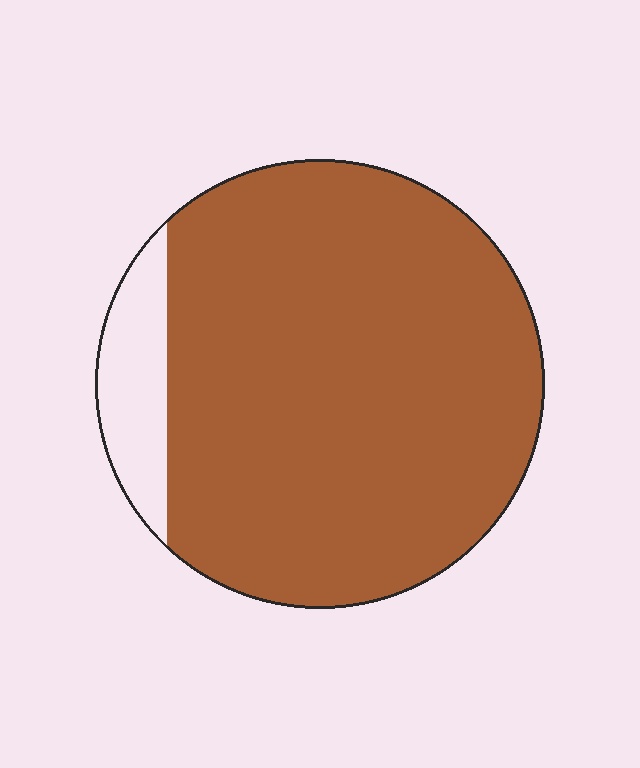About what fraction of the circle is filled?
About nine tenths (9/10).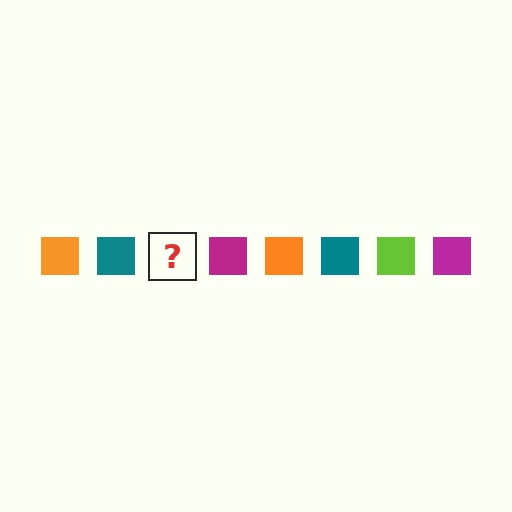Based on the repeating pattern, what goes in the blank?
The blank should be a lime square.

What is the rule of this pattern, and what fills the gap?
The rule is that the pattern cycles through orange, teal, lime, magenta squares. The gap should be filled with a lime square.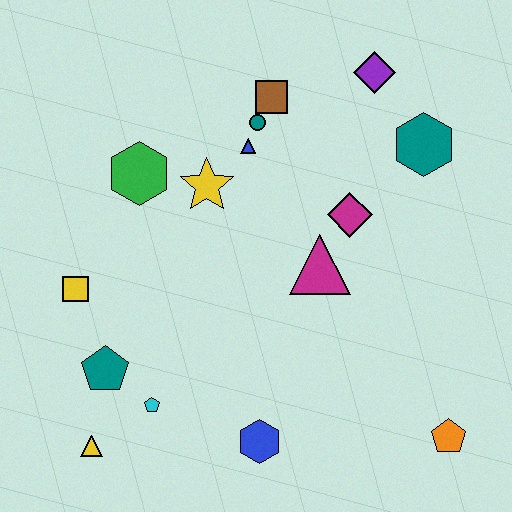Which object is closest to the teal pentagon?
The cyan pentagon is closest to the teal pentagon.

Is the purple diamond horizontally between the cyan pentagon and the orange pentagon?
Yes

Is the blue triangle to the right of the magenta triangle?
No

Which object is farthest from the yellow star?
The orange pentagon is farthest from the yellow star.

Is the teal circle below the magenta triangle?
No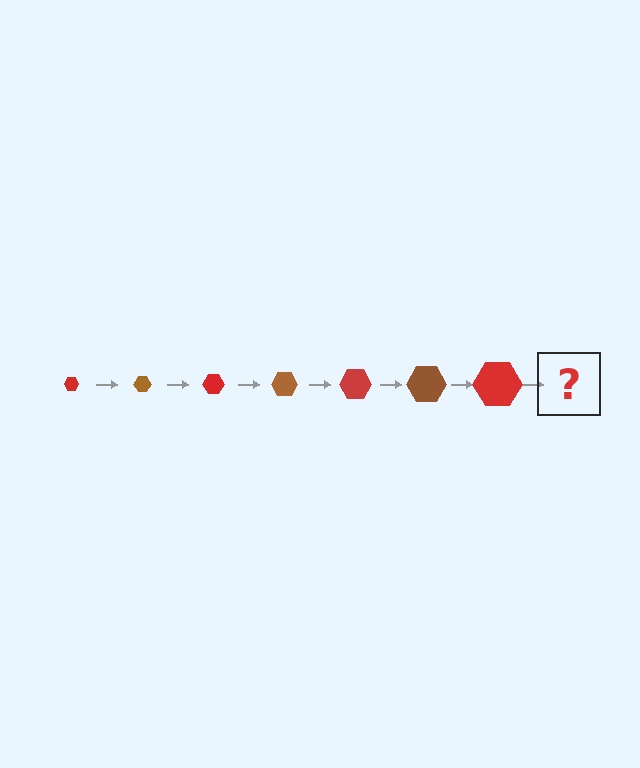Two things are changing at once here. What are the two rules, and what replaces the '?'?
The two rules are that the hexagon grows larger each step and the color cycles through red and brown. The '?' should be a brown hexagon, larger than the previous one.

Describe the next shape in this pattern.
It should be a brown hexagon, larger than the previous one.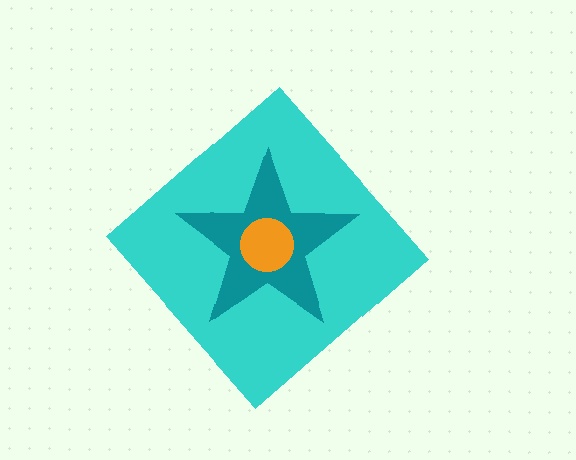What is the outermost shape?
The cyan diamond.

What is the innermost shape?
The orange circle.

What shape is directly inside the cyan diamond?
The teal star.